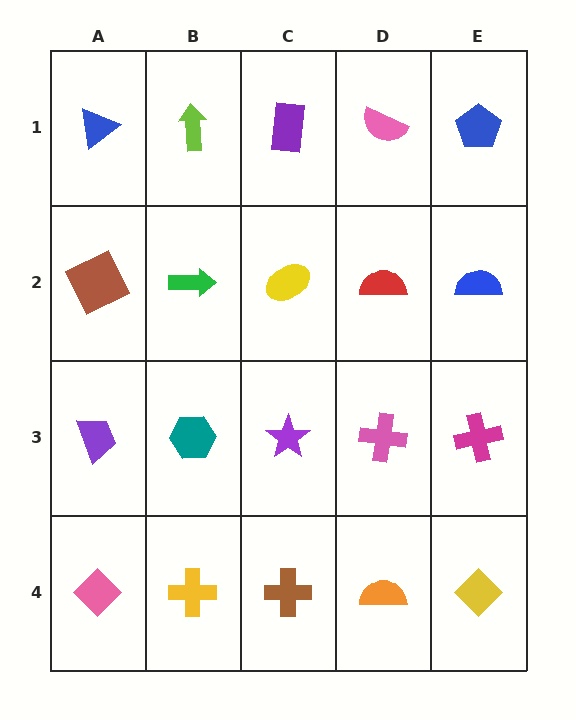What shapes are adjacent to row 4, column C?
A purple star (row 3, column C), a yellow cross (row 4, column B), an orange semicircle (row 4, column D).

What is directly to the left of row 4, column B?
A pink diamond.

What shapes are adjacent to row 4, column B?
A teal hexagon (row 3, column B), a pink diamond (row 4, column A), a brown cross (row 4, column C).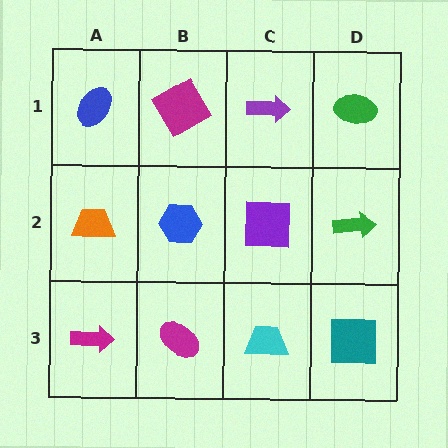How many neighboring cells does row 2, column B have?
4.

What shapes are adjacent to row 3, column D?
A green arrow (row 2, column D), a cyan trapezoid (row 3, column C).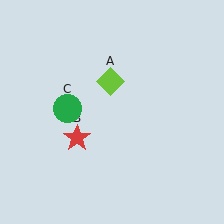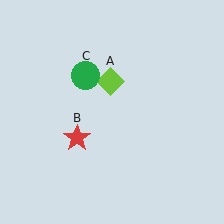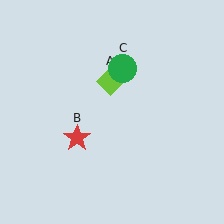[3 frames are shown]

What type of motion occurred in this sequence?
The green circle (object C) rotated clockwise around the center of the scene.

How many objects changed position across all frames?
1 object changed position: green circle (object C).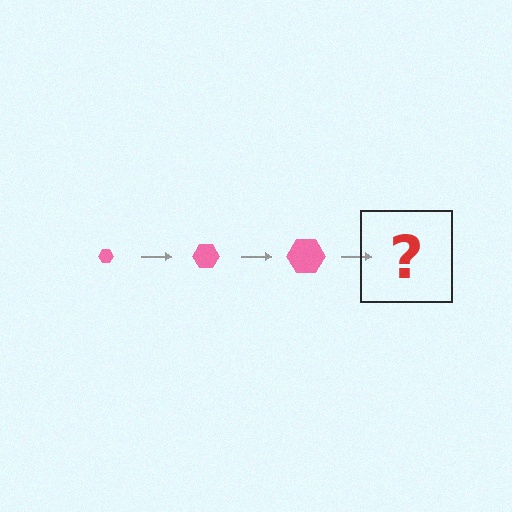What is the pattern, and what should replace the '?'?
The pattern is that the hexagon gets progressively larger each step. The '?' should be a pink hexagon, larger than the previous one.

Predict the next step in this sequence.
The next step is a pink hexagon, larger than the previous one.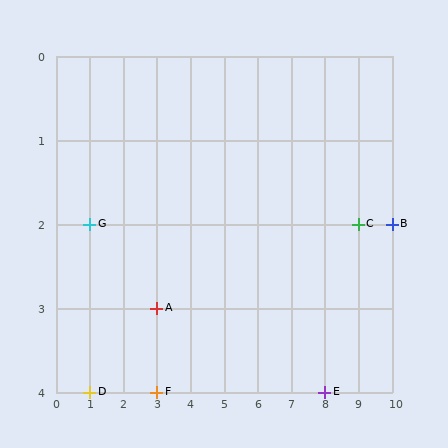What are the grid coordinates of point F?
Point F is at grid coordinates (3, 4).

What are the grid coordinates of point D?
Point D is at grid coordinates (1, 4).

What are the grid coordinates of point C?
Point C is at grid coordinates (9, 2).